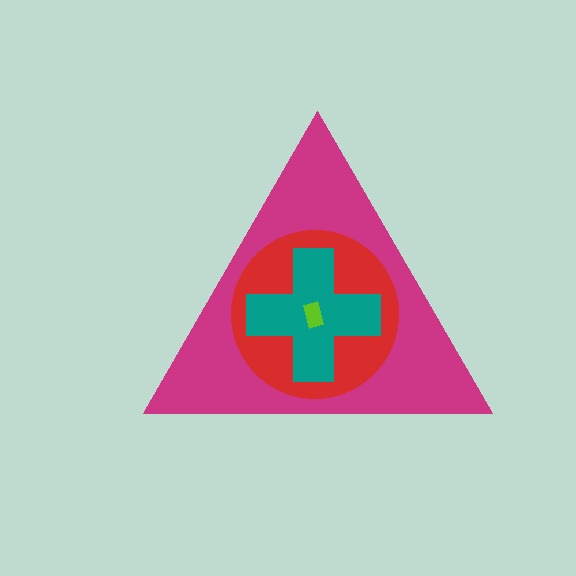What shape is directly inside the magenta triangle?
The red circle.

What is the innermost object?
The lime rectangle.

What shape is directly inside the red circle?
The teal cross.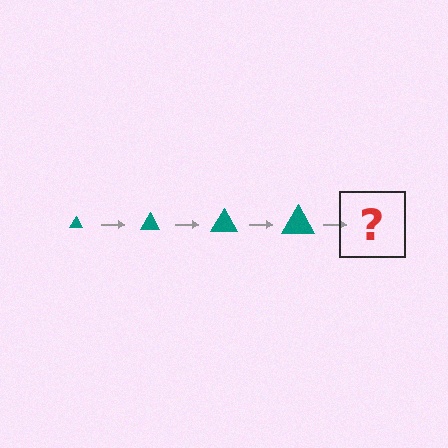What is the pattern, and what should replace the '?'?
The pattern is that the triangle gets progressively larger each step. The '?' should be a teal triangle, larger than the previous one.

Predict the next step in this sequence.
The next step is a teal triangle, larger than the previous one.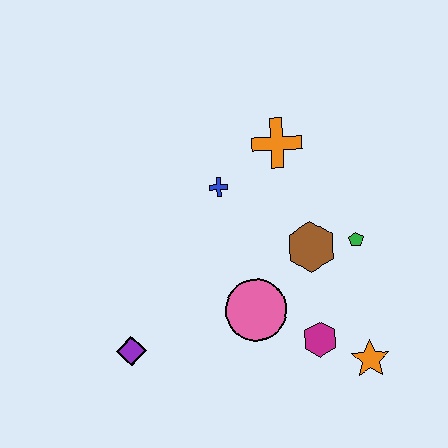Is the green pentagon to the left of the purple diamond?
No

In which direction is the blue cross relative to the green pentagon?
The blue cross is to the left of the green pentagon.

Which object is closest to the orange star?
The magenta hexagon is closest to the orange star.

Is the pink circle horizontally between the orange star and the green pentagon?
No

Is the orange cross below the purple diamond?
No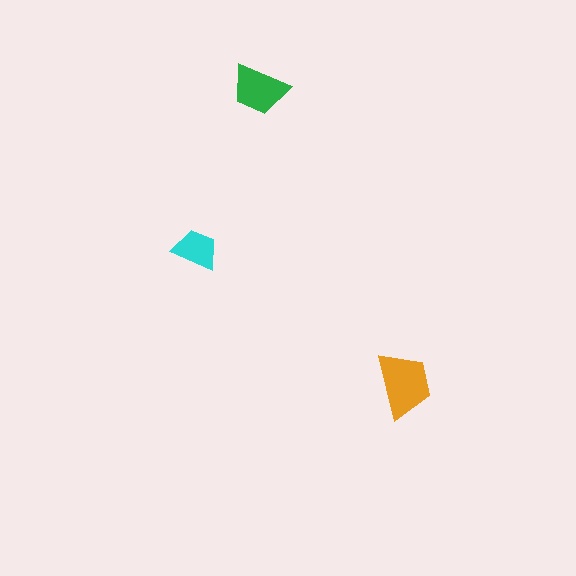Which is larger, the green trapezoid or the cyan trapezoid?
The green one.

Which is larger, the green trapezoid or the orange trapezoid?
The orange one.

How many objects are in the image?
There are 3 objects in the image.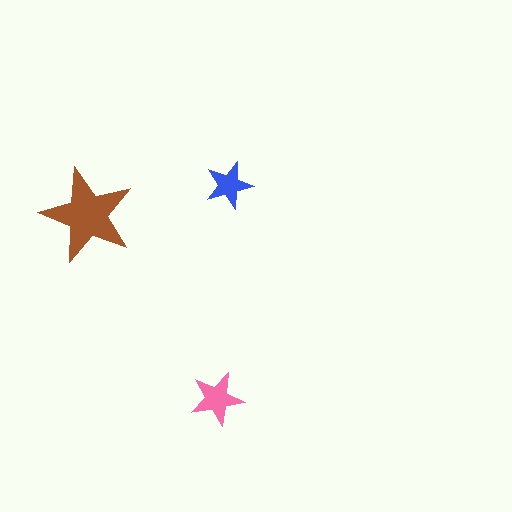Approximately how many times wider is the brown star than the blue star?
About 2 times wider.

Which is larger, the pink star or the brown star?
The brown one.